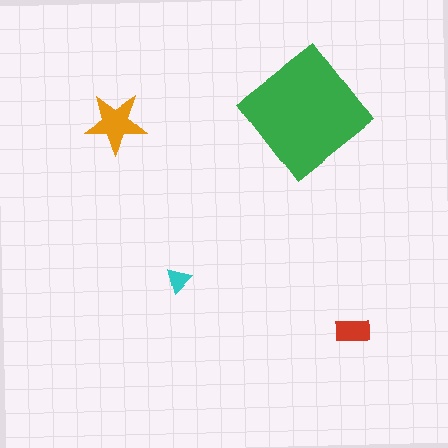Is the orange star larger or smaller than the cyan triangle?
Larger.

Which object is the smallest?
The cyan triangle.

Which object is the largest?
The green diamond.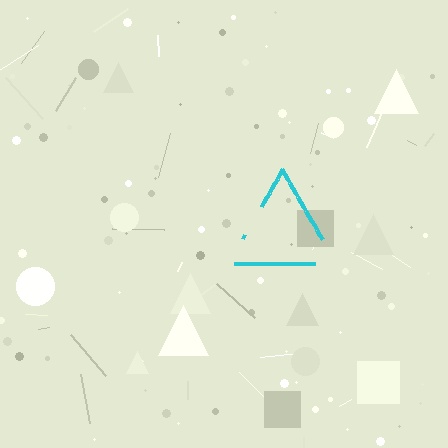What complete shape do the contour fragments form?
The contour fragments form a triangle.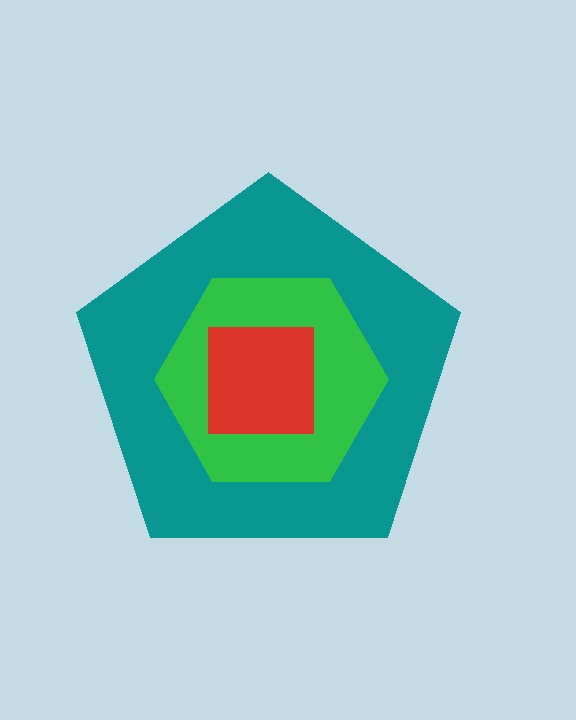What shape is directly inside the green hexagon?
The red square.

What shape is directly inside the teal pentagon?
The green hexagon.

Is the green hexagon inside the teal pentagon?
Yes.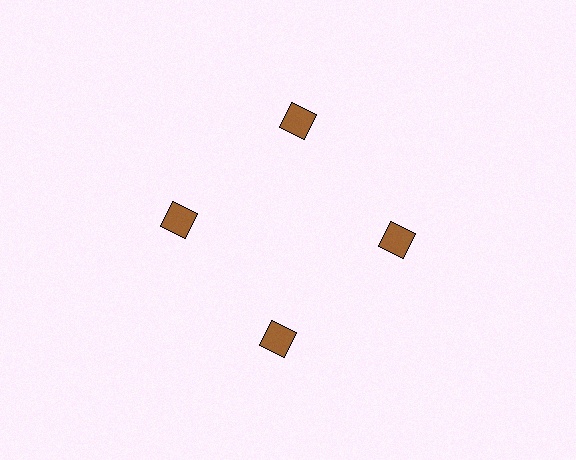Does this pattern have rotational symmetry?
Yes, this pattern has 4-fold rotational symmetry. It looks the same after rotating 90 degrees around the center.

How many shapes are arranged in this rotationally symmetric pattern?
There are 4 shapes, arranged in 4 groups of 1.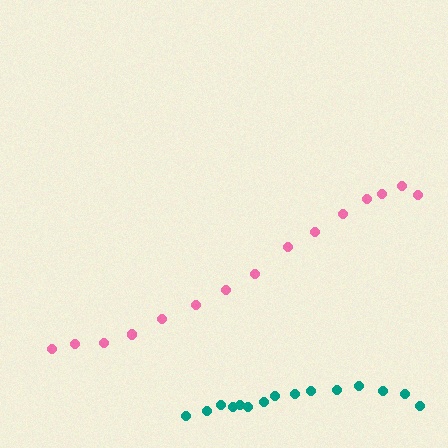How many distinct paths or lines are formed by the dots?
There are 2 distinct paths.